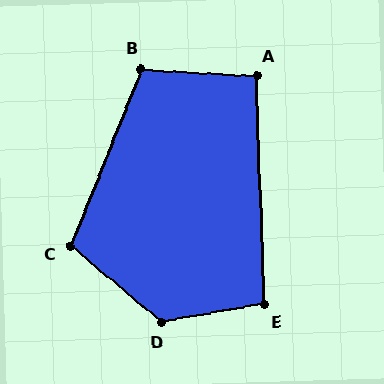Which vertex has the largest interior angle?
D, at approximately 131 degrees.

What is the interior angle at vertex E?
Approximately 98 degrees (obtuse).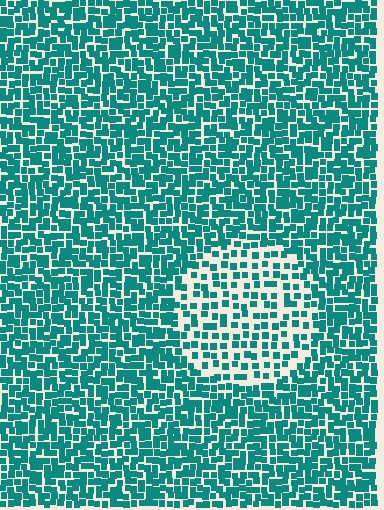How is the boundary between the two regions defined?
The boundary is defined by a change in element density (approximately 1.9x ratio). All elements are the same color, size, and shape.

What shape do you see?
I see a circle.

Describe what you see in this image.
The image contains small teal elements arranged at two different densities. A circle-shaped region is visible where the elements are less densely packed than the surrounding area.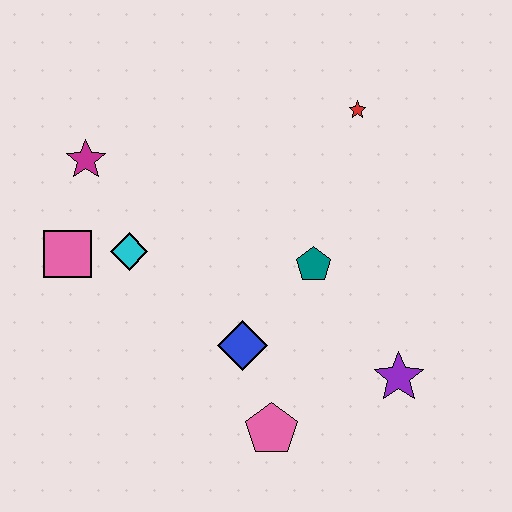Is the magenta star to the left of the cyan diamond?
Yes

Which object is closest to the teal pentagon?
The blue diamond is closest to the teal pentagon.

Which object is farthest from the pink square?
The purple star is farthest from the pink square.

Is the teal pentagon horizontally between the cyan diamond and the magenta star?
No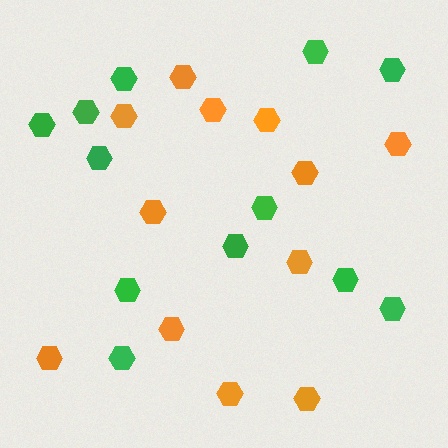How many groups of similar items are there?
There are 2 groups: one group of green hexagons (12) and one group of orange hexagons (12).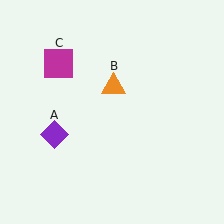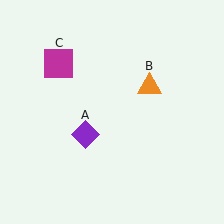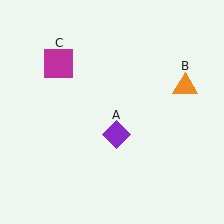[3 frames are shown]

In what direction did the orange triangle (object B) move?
The orange triangle (object B) moved right.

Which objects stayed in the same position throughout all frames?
Magenta square (object C) remained stationary.